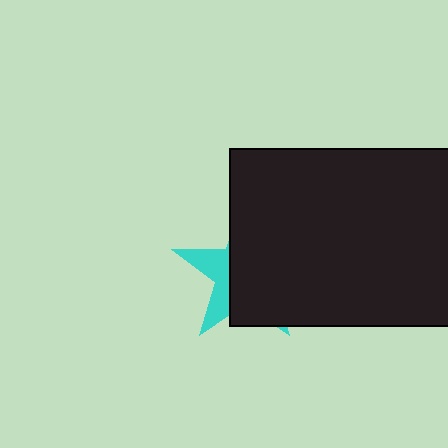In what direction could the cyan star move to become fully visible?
The cyan star could move left. That would shift it out from behind the black rectangle entirely.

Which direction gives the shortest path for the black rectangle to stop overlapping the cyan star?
Moving right gives the shortest separation.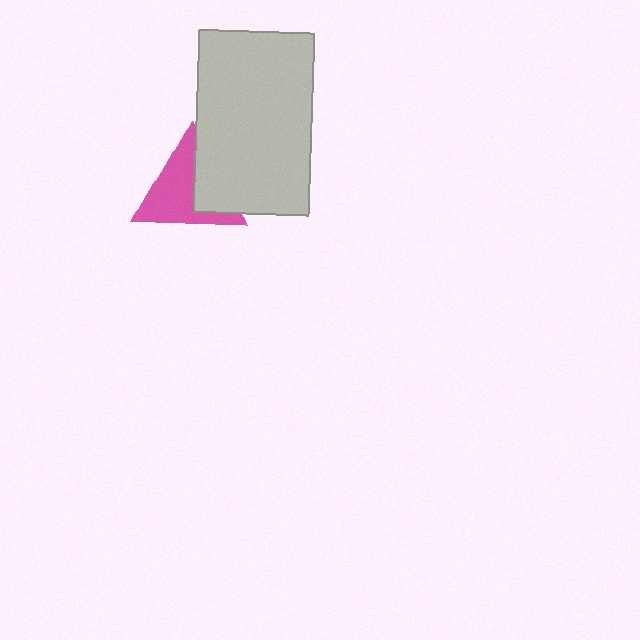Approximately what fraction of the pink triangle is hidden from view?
Roughly 36% of the pink triangle is hidden behind the light gray rectangle.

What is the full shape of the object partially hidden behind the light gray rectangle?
The partially hidden object is a pink triangle.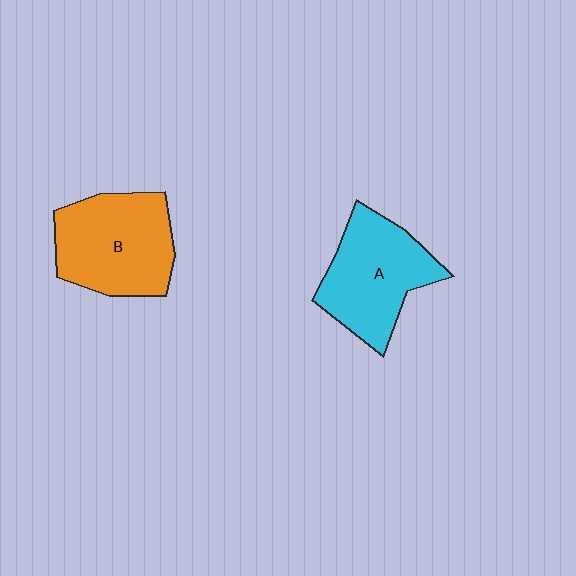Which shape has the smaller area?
Shape A (cyan).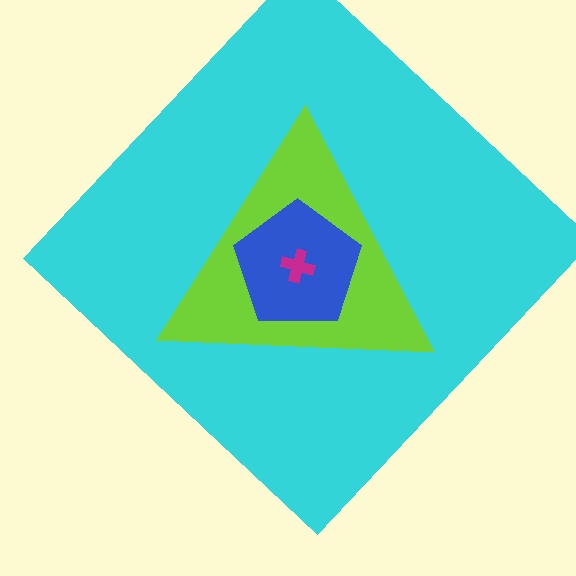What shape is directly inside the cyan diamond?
The lime triangle.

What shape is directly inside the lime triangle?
The blue pentagon.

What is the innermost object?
The magenta cross.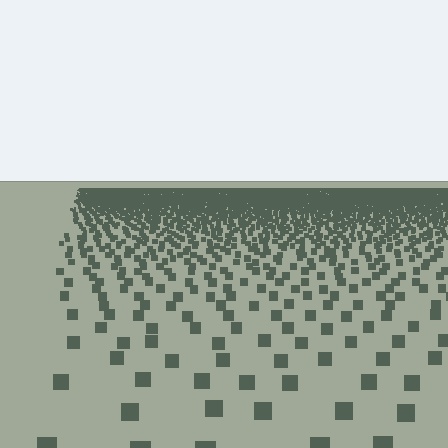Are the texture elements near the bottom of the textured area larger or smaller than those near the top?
Larger. Near the bottom, elements are closer to the viewer and appear at a bigger on-screen size.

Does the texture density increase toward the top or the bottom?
Density increases toward the top.